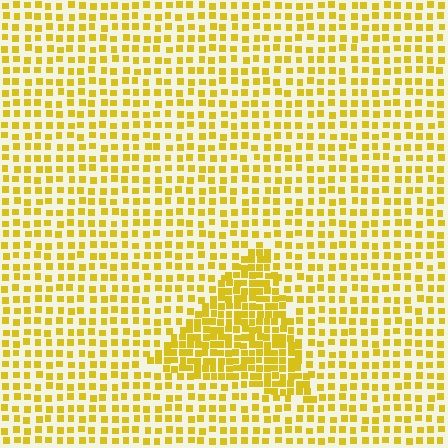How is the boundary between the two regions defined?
The boundary is defined by a change in element density (approximately 2.0x ratio). All elements are the same color, size, and shape.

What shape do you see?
I see a triangle.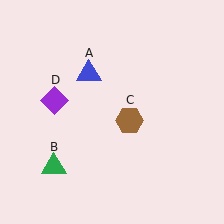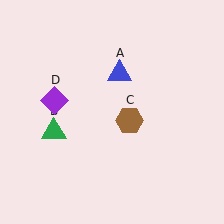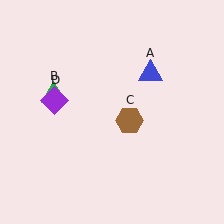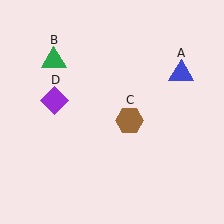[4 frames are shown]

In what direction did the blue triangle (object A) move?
The blue triangle (object A) moved right.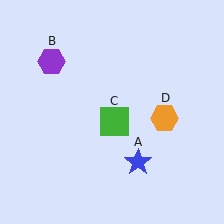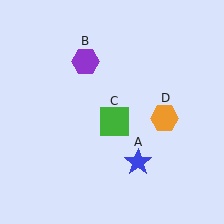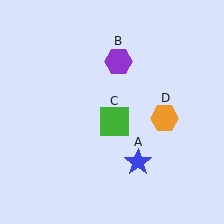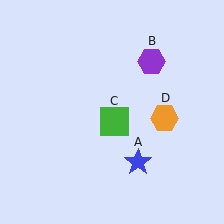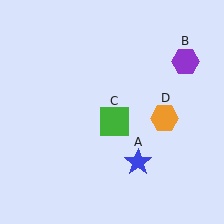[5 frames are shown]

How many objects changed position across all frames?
1 object changed position: purple hexagon (object B).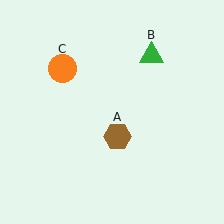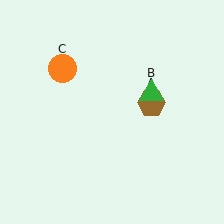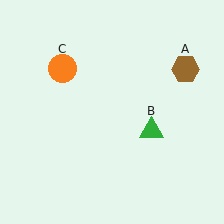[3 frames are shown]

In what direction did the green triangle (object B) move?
The green triangle (object B) moved down.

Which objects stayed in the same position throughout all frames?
Orange circle (object C) remained stationary.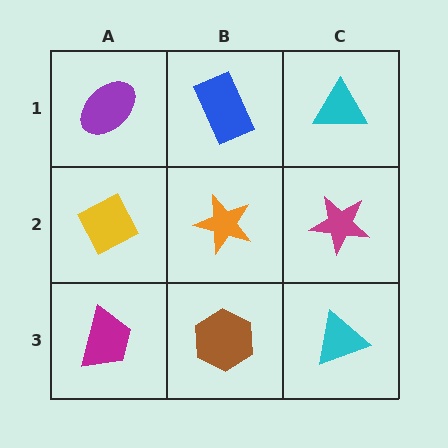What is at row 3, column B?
A brown hexagon.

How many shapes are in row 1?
3 shapes.